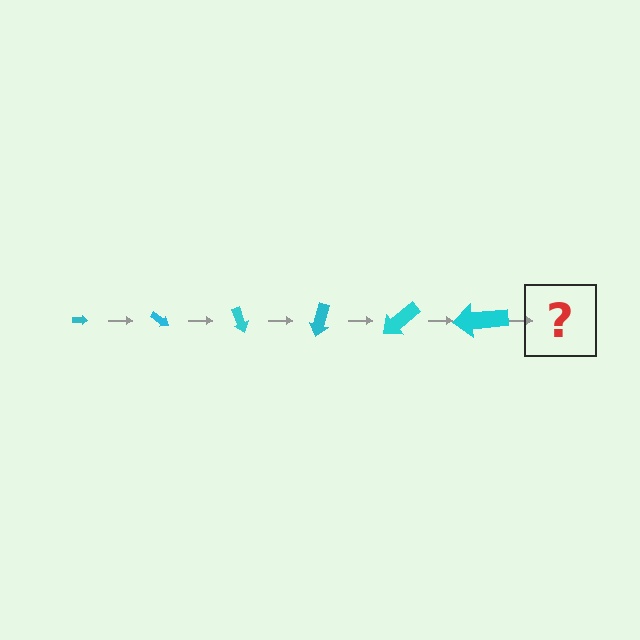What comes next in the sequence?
The next element should be an arrow, larger than the previous one and rotated 210 degrees from the start.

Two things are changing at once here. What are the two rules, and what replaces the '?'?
The two rules are that the arrow grows larger each step and it rotates 35 degrees each step. The '?' should be an arrow, larger than the previous one and rotated 210 degrees from the start.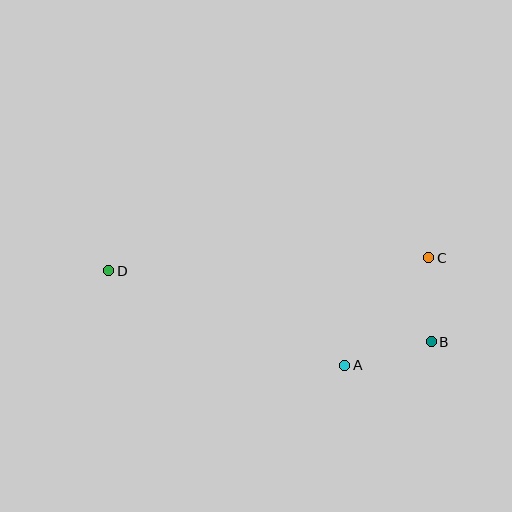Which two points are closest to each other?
Points B and C are closest to each other.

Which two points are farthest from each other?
Points B and D are farthest from each other.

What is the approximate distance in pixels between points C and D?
The distance between C and D is approximately 320 pixels.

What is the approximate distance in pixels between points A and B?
The distance between A and B is approximately 90 pixels.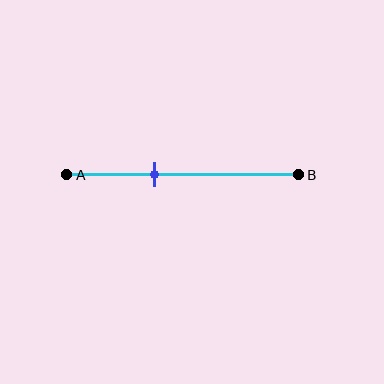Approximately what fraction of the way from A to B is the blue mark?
The blue mark is approximately 40% of the way from A to B.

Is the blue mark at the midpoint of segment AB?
No, the mark is at about 40% from A, not at the 50% midpoint.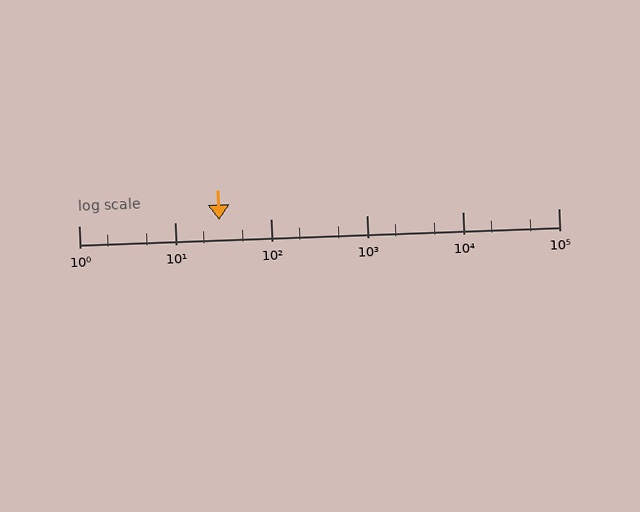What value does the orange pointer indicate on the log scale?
The pointer indicates approximately 29.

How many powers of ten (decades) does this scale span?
The scale spans 5 decades, from 1 to 100000.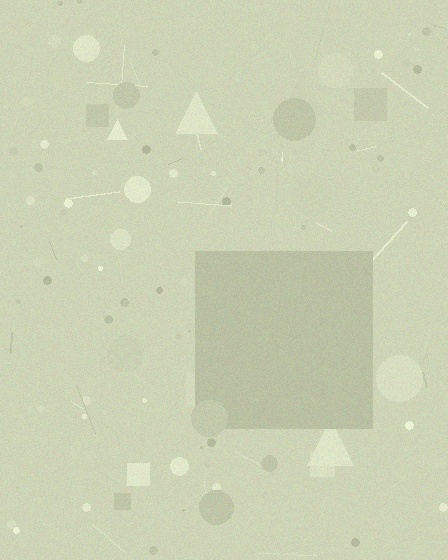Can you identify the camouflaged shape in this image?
The camouflaged shape is a square.